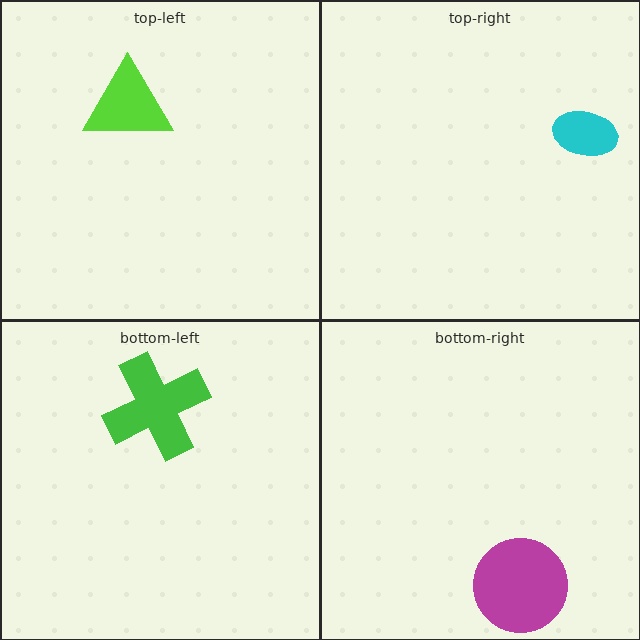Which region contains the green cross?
The bottom-left region.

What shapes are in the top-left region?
The lime triangle.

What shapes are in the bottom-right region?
The magenta circle.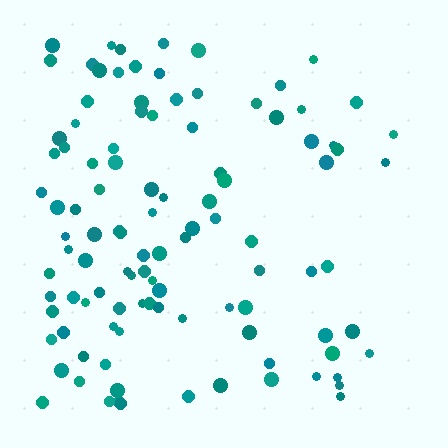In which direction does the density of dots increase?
From right to left, with the left side densest.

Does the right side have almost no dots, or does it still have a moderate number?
Still a moderate number, just noticeably fewer than the left.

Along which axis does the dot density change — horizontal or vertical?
Horizontal.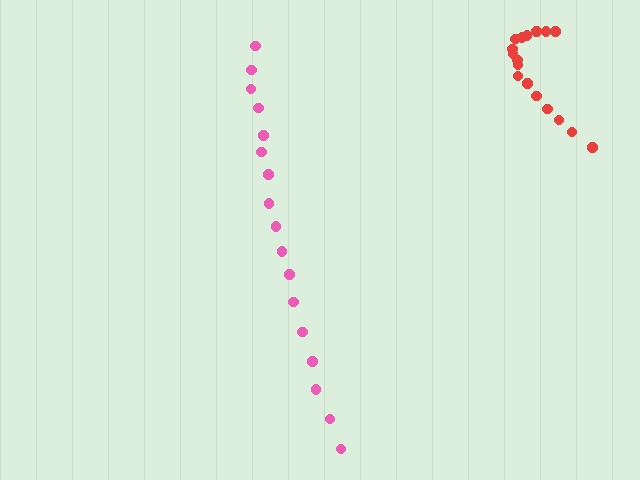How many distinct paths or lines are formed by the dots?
There are 2 distinct paths.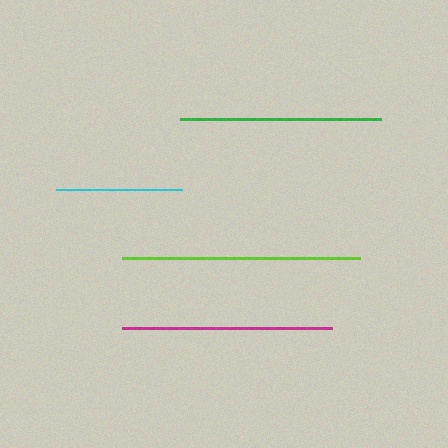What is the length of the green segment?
The green segment is approximately 201 pixels long.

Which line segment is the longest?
The lime line is the longest at approximately 238 pixels.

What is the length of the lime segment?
The lime segment is approximately 238 pixels long.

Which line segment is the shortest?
The cyan line is the shortest at approximately 126 pixels.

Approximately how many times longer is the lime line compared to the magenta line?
The lime line is approximately 1.1 times the length of the magenta line.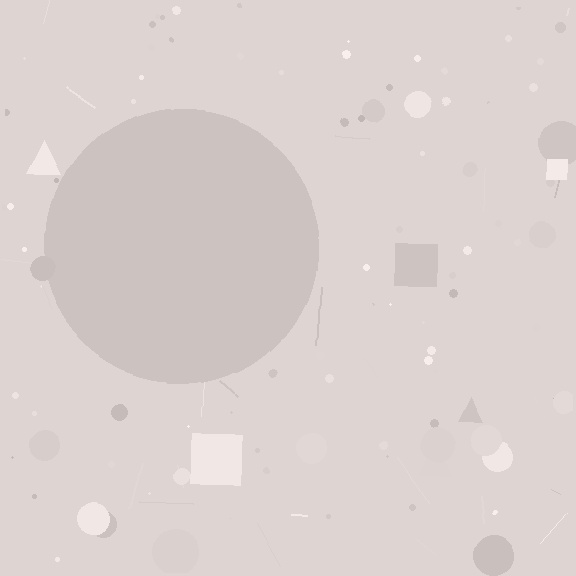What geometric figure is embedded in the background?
A circle is embedded in the background.